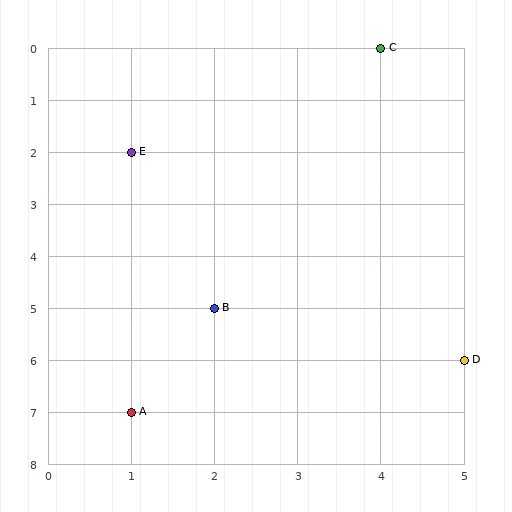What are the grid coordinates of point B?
Point B is at grid coordinates (2, 5).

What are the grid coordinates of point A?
Point A is at grid coordinates (1, 7).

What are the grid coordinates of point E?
Point E is at grid coordinates (1, 2).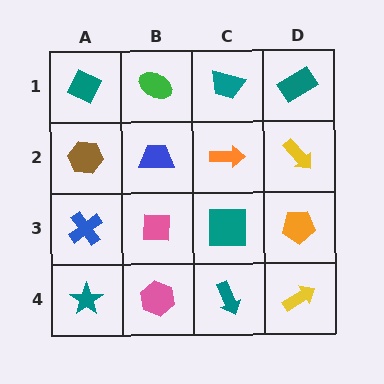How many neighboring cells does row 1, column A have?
2.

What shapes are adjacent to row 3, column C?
An orange arrow (row 2, column C), a teal arrow (row 4, column C), a pink square (row 3, column B), an orange pentagon (row 3, column D).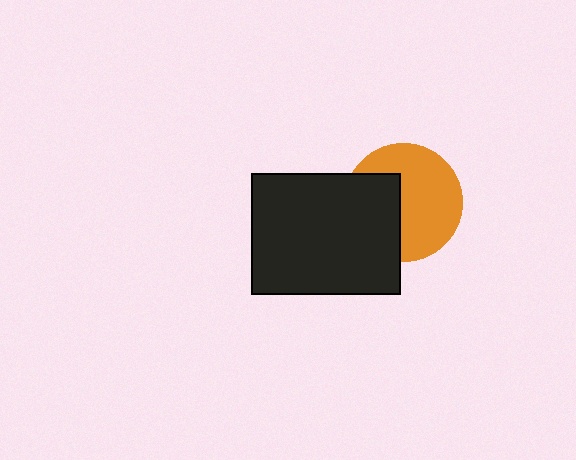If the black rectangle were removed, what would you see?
You would see the complete orange circle.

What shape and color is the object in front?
The object in front is a black rectangle.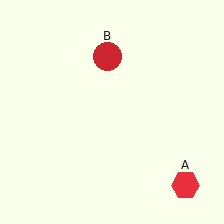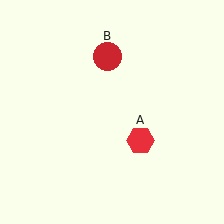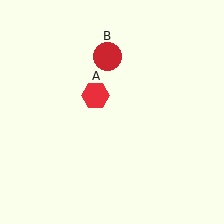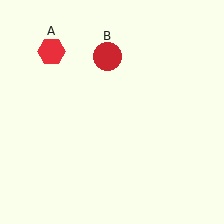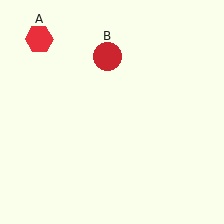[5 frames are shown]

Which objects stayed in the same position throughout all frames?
Red circle (object B) remained stationary.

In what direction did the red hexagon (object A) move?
The red hexagon (object A) moved up and to the left.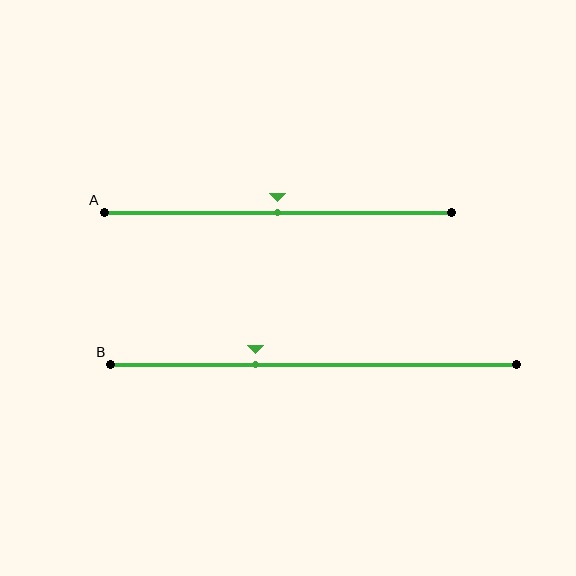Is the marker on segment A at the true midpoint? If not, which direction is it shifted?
Yes, the marker on segment A is at the true midpoint.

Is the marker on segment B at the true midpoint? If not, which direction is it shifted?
No, the marker on segment B is shifted to the left by about 14% of the segment length.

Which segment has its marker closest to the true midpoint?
Segment A has its marker closest to the true midpoint.